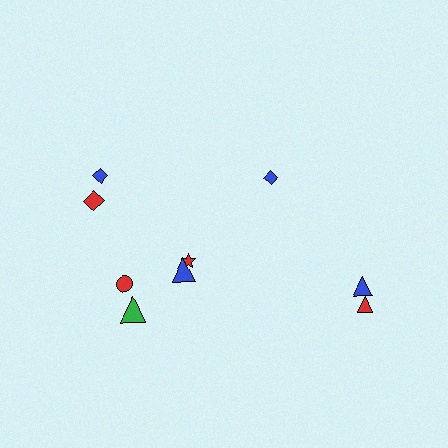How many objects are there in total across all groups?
There are 9 objects.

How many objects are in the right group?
There are 3 objects.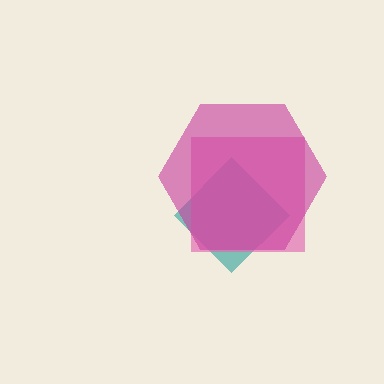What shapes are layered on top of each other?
The layered shapes are: a teal diamond, a pink square, a magenta hexagon.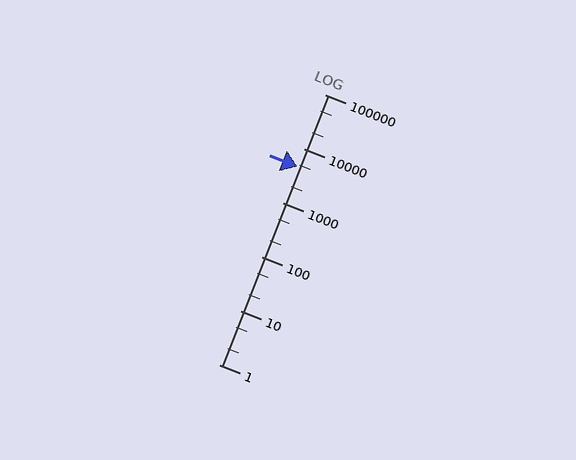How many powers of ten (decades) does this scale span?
The scale spans 5 decades, from 1 to 100000.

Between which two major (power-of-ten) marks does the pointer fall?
The pointer is between 1000 and 10000.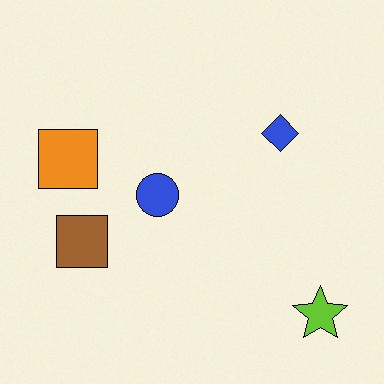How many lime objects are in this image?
There is 1 lime object.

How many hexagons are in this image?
There are no hexagons.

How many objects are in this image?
There are 5 objects.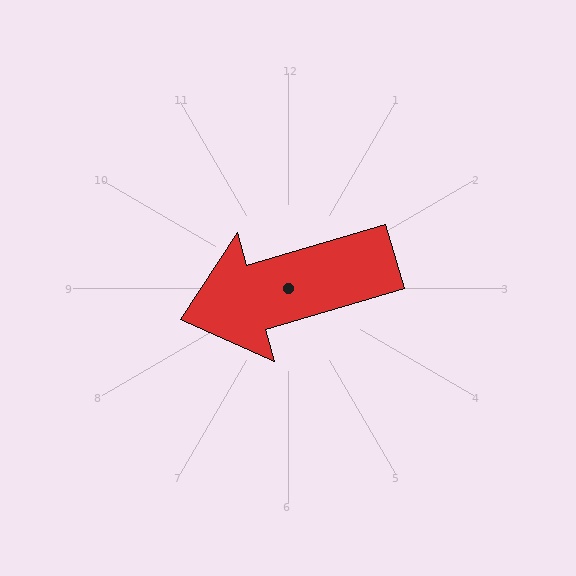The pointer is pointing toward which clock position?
Roughly 8 o'clock.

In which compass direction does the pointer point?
West.